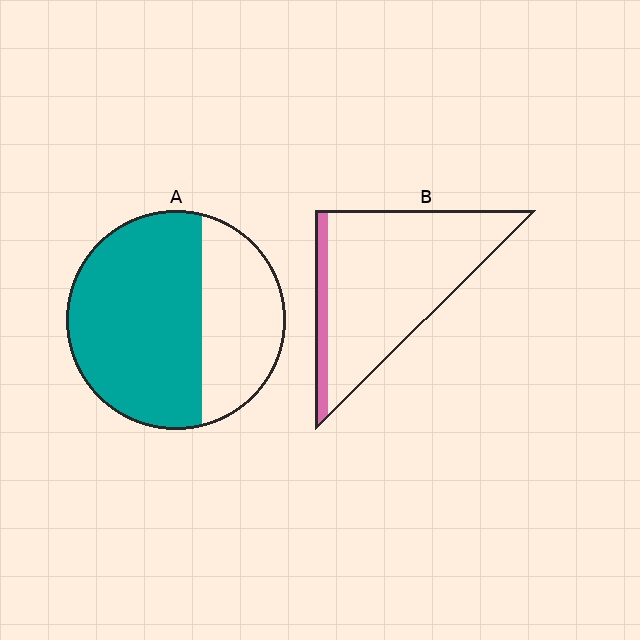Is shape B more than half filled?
No.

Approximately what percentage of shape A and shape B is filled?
A is approximately 65% and B is approximately 10%.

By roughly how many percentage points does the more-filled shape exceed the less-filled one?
By roughly 55 percentage points (A over B).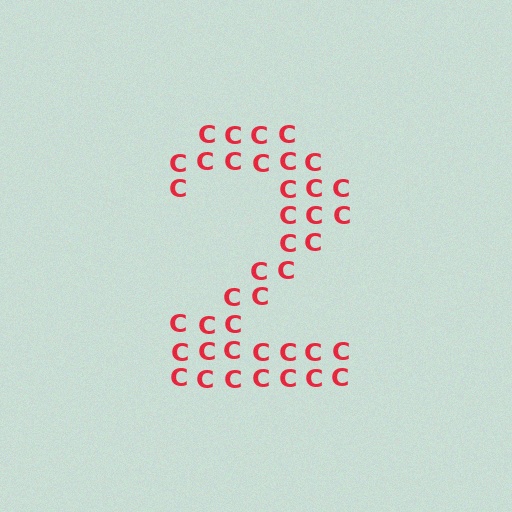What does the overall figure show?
The overall figure shows the digit 2.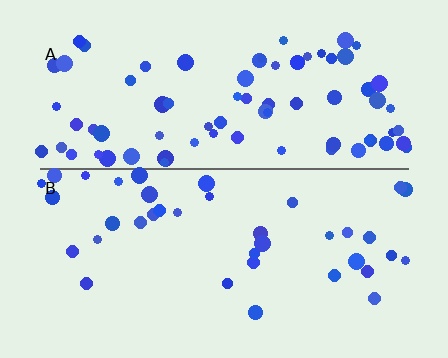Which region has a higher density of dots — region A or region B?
A (the top).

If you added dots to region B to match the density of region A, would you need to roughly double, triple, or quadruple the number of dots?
Approximately double.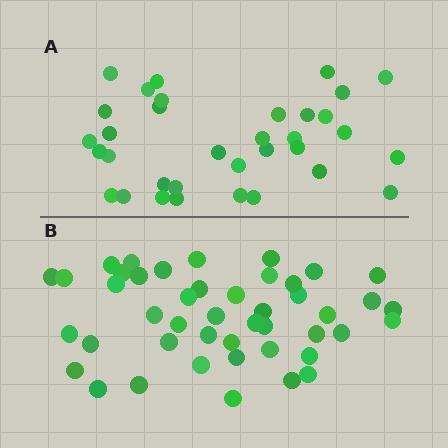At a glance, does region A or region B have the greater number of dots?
Region B (the bottom region) has more dots.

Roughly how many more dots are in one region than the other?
Region B has roughly 12 or so more dots than region A.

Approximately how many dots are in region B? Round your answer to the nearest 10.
About 40 dots. (The exact count is 45, which rounds to 40.)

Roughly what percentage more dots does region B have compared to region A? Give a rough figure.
About 30% more.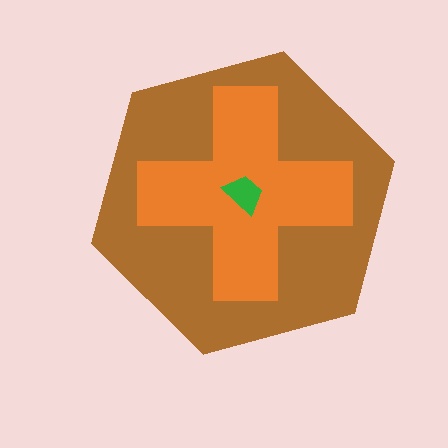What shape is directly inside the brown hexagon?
The orange cross.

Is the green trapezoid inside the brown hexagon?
Yes.